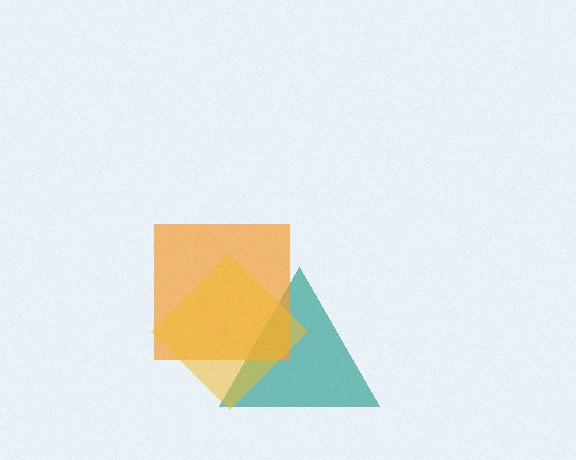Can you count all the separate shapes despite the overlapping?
Yes, there are 3 separate shapes.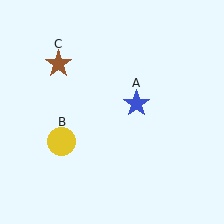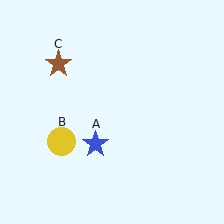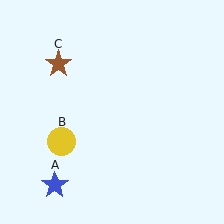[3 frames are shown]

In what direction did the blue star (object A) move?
The blue star (object A) moved down and to the left.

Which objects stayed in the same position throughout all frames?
Yellow circle (object B) and brown star (object C) remained stationary.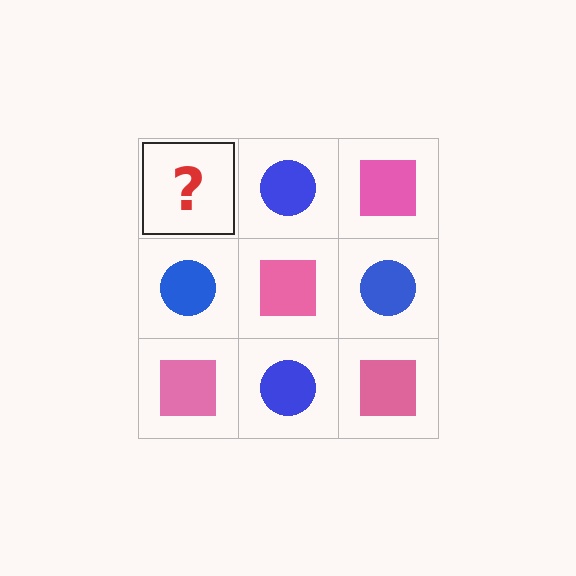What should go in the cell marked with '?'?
The missing cell should contain a pink square.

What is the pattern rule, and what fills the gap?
The rule is that it alternates pink square and blue circle in a checkerboard pattern. The gap should be filled with a pink square.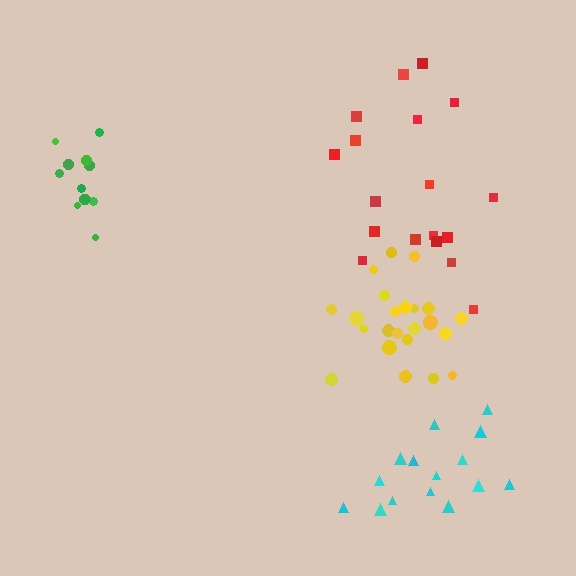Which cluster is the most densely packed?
Yellow.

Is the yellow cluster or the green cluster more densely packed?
Yellow.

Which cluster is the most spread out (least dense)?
Red.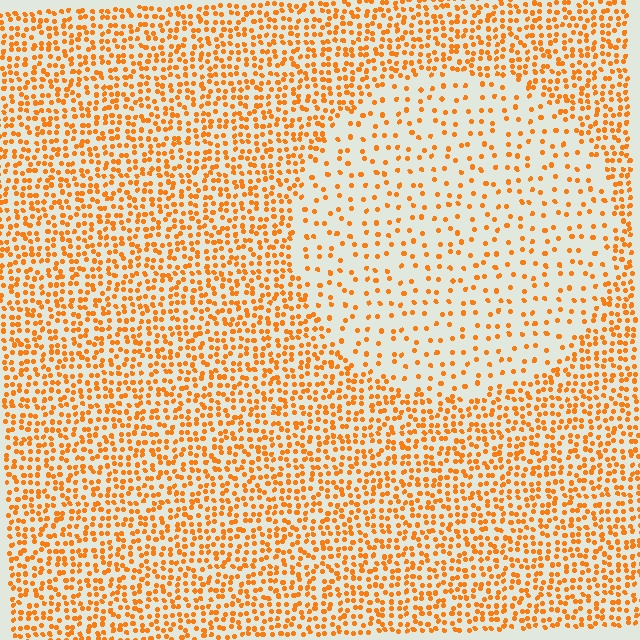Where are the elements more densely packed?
The elements are more densely packed outside the circle boundary.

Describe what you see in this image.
The image contains small orange elements arranged at two different densities. A circle-shaped region is visible where the elements are less densely packed than the surrounding area.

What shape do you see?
I see a circle.